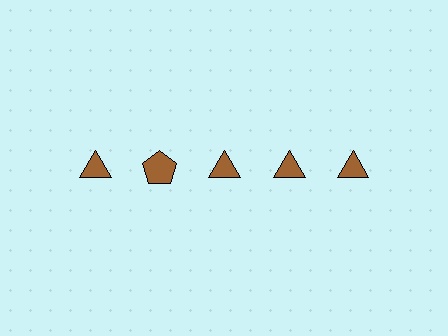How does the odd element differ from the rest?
It has a different shape: pentagon instead of triangle.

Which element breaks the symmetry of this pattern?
The brown pentagon in the top row, second from left column breaks the symmetry. All other shapes are brown triangles.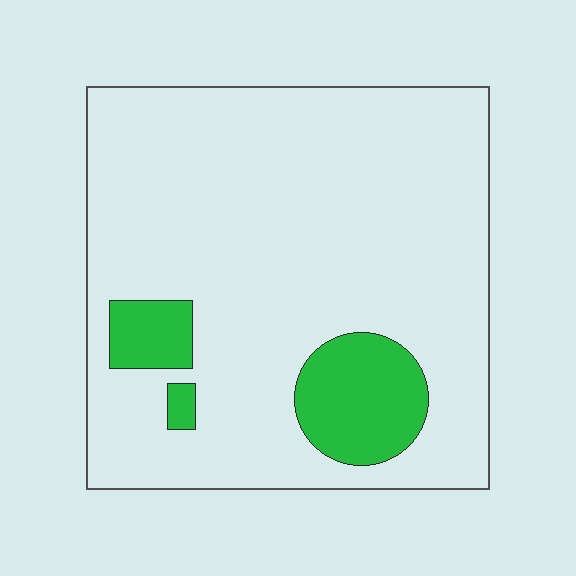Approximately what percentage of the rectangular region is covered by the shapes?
Approximately 15%.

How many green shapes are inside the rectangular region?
3.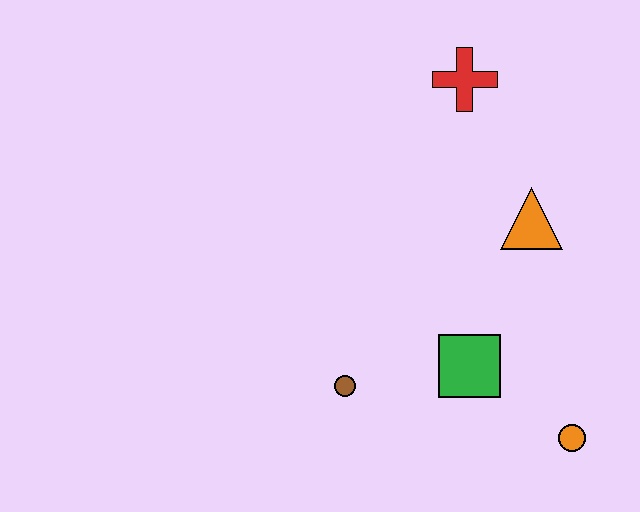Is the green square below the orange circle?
No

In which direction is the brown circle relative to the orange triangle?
The brown circle is to the left of the orange triangle.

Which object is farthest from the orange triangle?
The brown circle is farthest from the orange triangle.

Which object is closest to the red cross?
The orange triangle is closest to the red cross.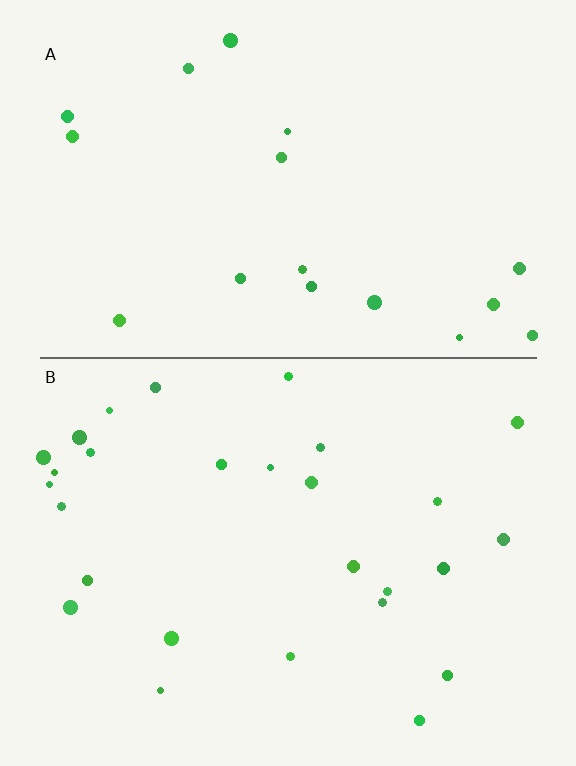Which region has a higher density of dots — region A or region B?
B (the bottom).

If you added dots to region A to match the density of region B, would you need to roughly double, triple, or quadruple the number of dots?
Approximately double.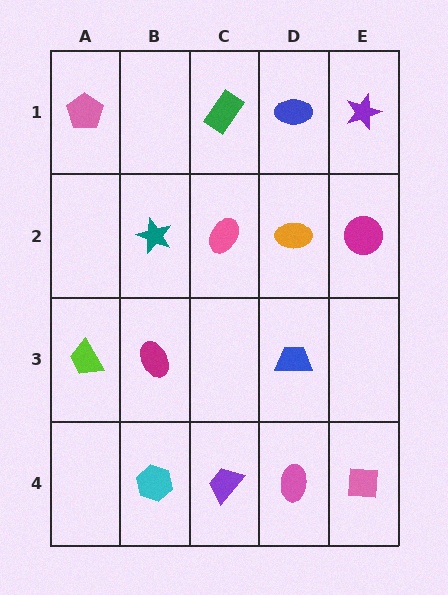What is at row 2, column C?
A pink ellipse.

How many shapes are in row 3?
3 shapes.